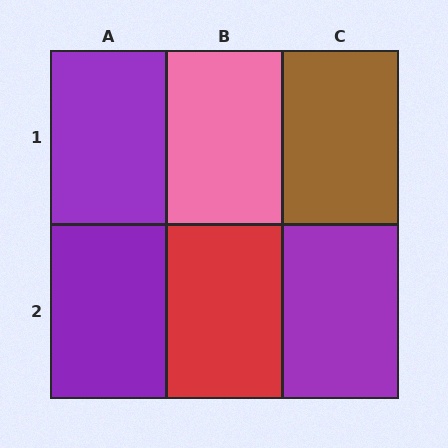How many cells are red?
1 cell is red.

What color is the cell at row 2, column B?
Red.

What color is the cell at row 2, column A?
Purple.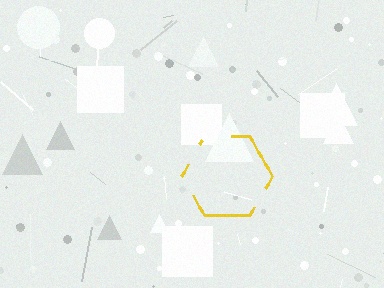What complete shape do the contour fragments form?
The contour fragments form a hexagon.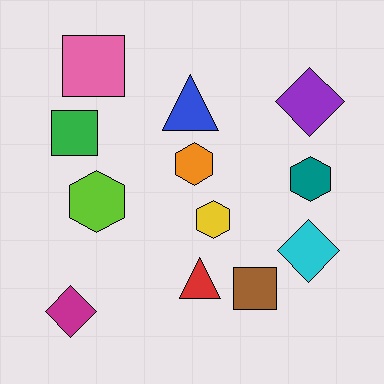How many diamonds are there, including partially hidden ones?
There are 3 diamonds.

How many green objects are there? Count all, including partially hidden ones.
There is 1 green object.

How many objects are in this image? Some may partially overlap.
There are 12 objects.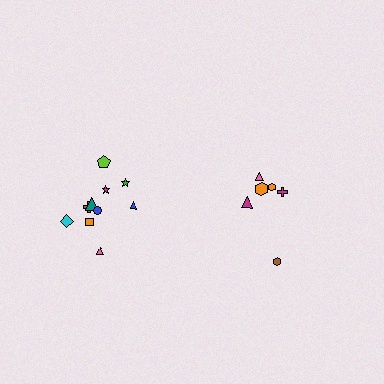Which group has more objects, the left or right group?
The left group.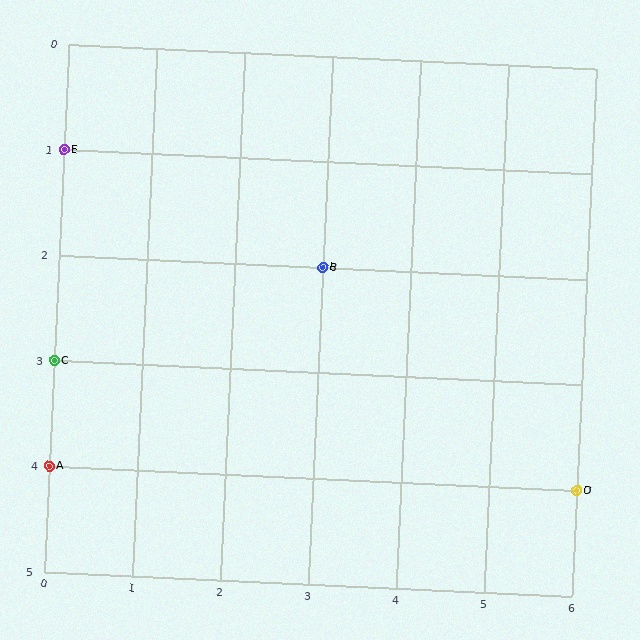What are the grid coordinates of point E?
Point E is at grid coordinates (0, 1).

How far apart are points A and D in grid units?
Points A and D are 6 columns apart.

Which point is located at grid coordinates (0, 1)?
Point E is at (0, 1).